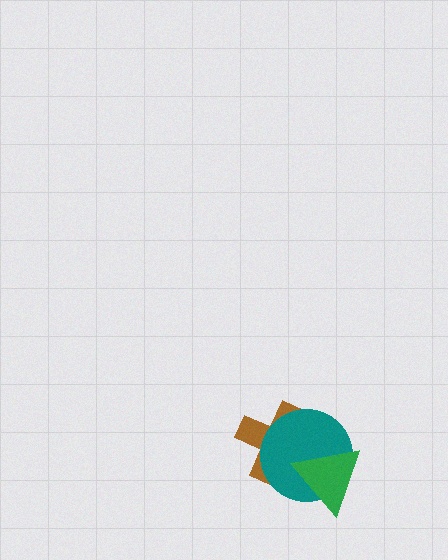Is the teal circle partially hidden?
Yes, it is partially covered by another shape.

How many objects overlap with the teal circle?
2 objects overlap with the teal circle.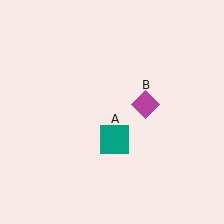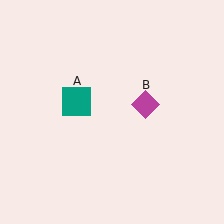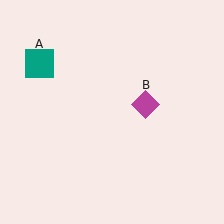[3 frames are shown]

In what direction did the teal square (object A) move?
The teal square (object A) moved up and to the left.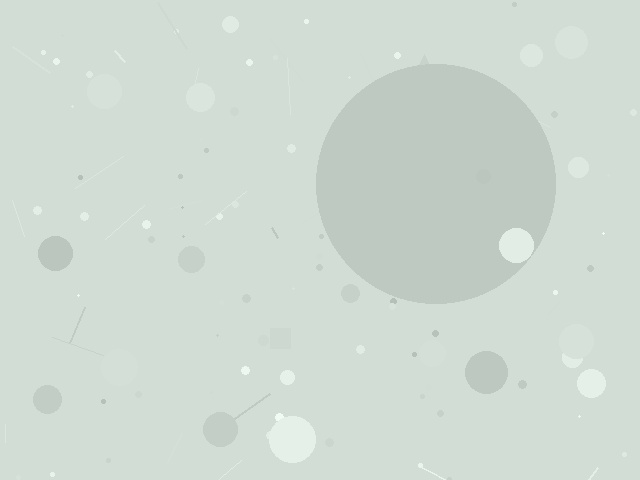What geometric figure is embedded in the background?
A circle is embedded in the background.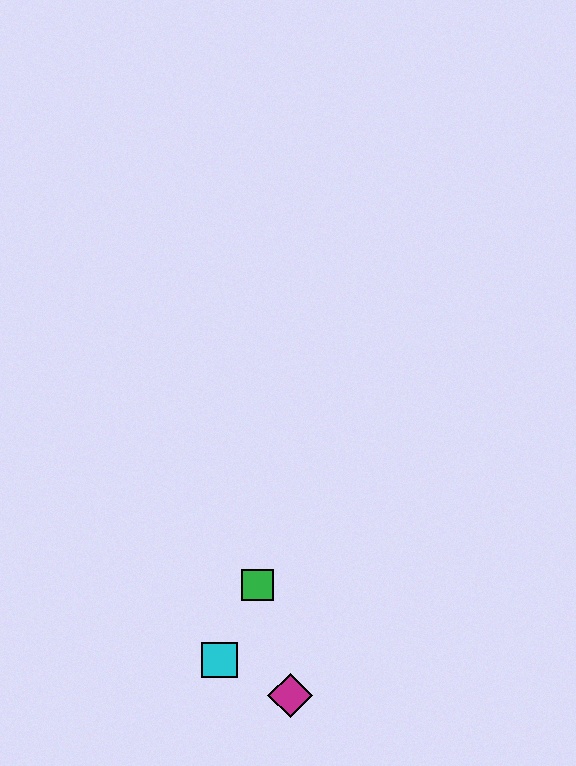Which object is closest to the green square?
The cyan square is closest to the green square.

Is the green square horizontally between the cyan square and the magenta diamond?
Yes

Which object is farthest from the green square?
The magenta diamond is farthest from the green square.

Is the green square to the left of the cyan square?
No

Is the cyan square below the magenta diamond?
No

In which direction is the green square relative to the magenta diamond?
The green square is above the magenta diamond.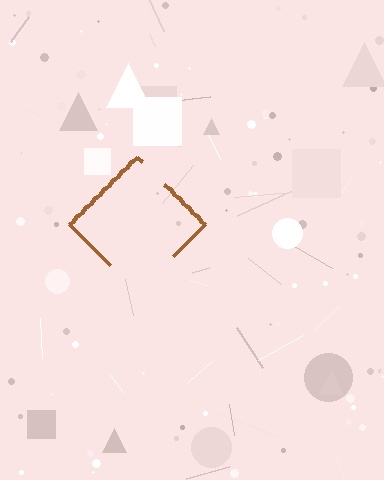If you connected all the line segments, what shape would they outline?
They would outline a diamond.